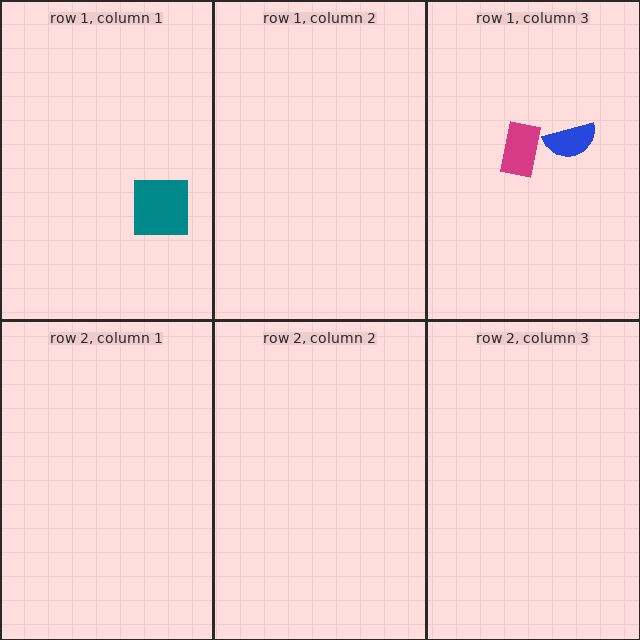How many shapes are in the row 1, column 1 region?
1.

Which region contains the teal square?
The row 1, column 1 region.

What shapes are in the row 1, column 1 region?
The teal square.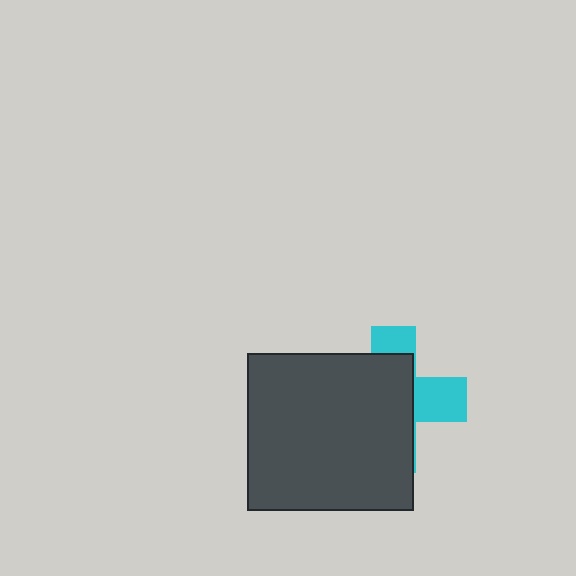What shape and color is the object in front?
The object in front is a dark gray rectangle.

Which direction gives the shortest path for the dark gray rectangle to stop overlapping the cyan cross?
Moving left gives the shortest separation.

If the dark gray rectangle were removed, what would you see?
You would see the complete cyan cross.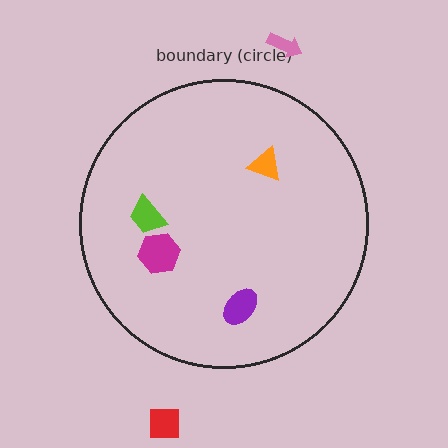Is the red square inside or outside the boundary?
Outside.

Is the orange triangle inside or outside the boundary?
Inside.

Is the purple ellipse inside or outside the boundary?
Inside.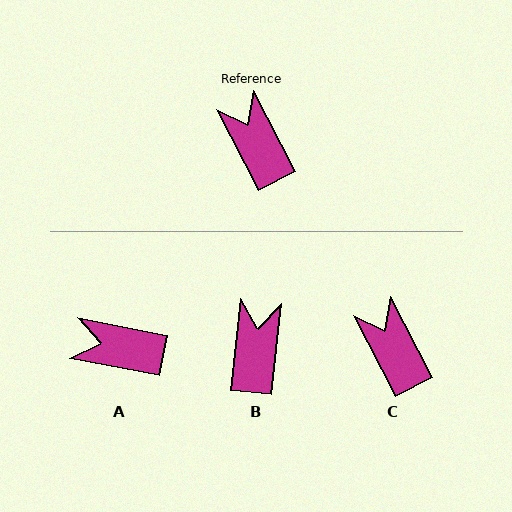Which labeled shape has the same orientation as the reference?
C.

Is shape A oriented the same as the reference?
No, it is off by about 52 degrees.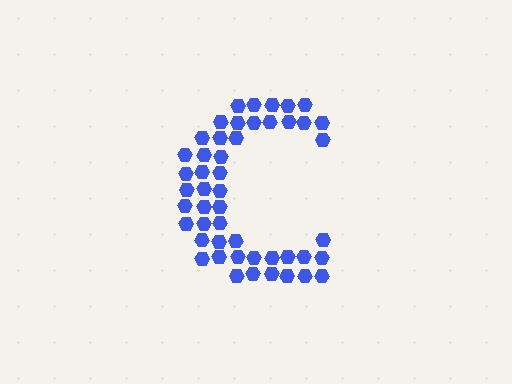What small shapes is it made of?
It is made of small hexagons.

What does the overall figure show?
The overall figure shows the letter C.